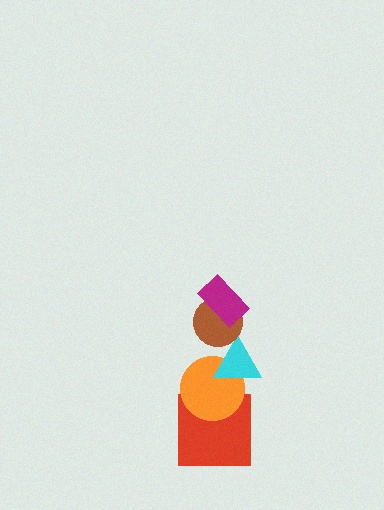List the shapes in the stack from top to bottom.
From top to bottom: the magenta rectangle, the brown circle, the cyan triangle, the orange circle, the red square.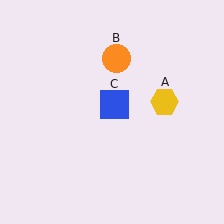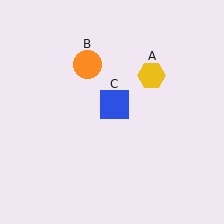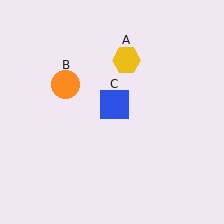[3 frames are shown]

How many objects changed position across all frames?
2 objects changed position: yellow hexagon (object A), orange circle (object B).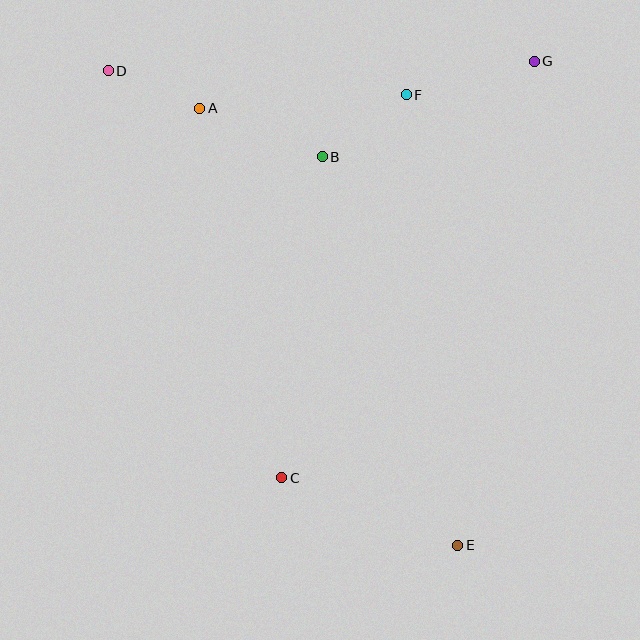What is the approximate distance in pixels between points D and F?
The distance between D and F is approximately 299 pixels.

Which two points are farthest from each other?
Points D and E are farthest from each other.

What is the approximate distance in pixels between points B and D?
The distance between B and D is approximately 231 pixels.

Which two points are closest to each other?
Points A and D are closest to each other.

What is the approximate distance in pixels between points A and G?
The distance between A and G is approximately 338 pixels.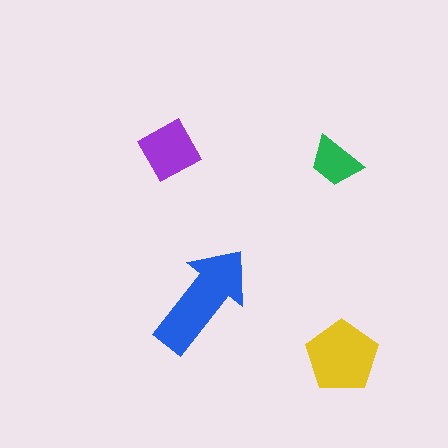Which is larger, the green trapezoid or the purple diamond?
The purple diamond.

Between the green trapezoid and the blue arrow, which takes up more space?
The blue arrow.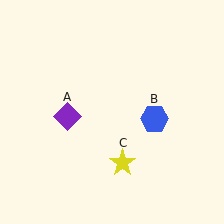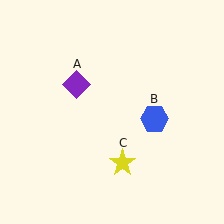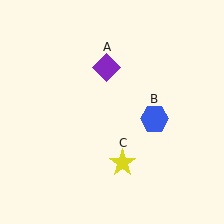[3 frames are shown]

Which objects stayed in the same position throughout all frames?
Blue hexagon (object B) and yellow star (object C) remained stationary.